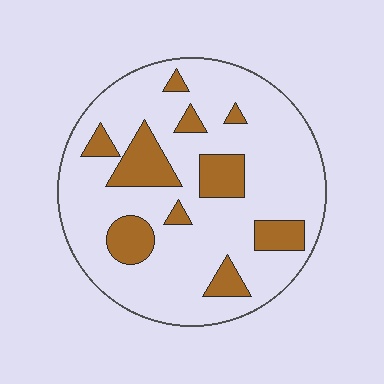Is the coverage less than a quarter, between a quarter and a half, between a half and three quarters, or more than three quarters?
Less than a quarter.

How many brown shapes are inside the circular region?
10.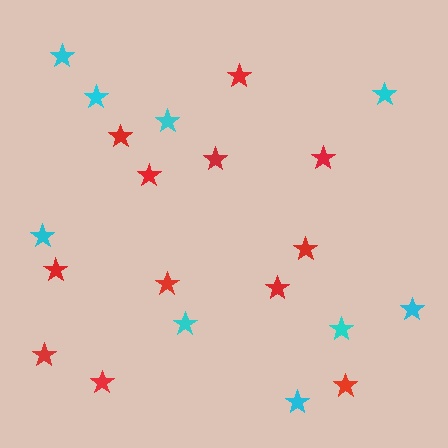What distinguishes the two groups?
There are 2 groups: one group of red stars (12) and one group of cyan stars (9).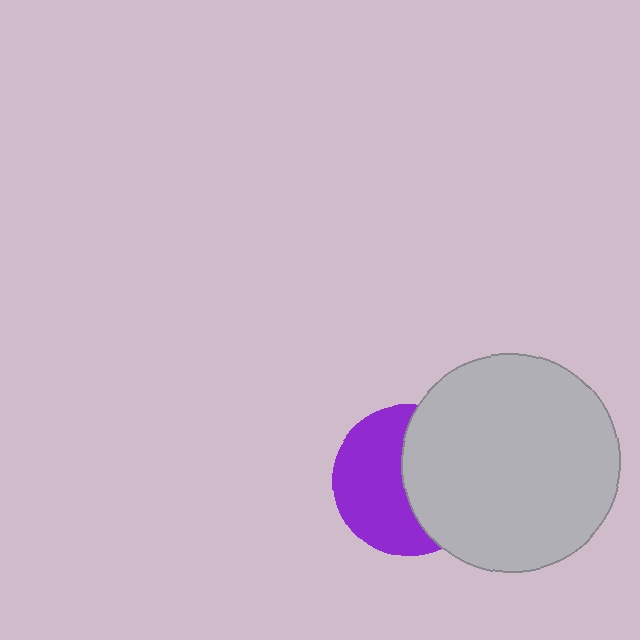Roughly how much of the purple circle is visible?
About half of it is visible (roughly 53%).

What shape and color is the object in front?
The object in front is a light gray circle.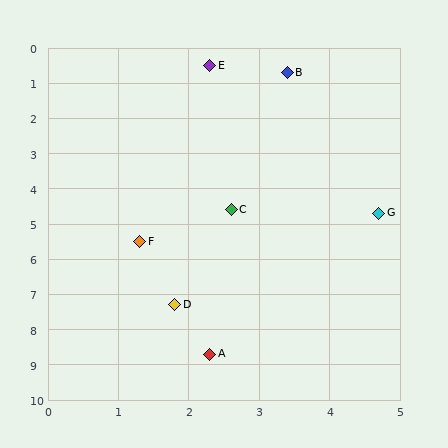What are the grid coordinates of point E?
Point E is at approximately (2.3, 0.5).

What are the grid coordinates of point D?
Point D is at approximately (1.8, 7.3).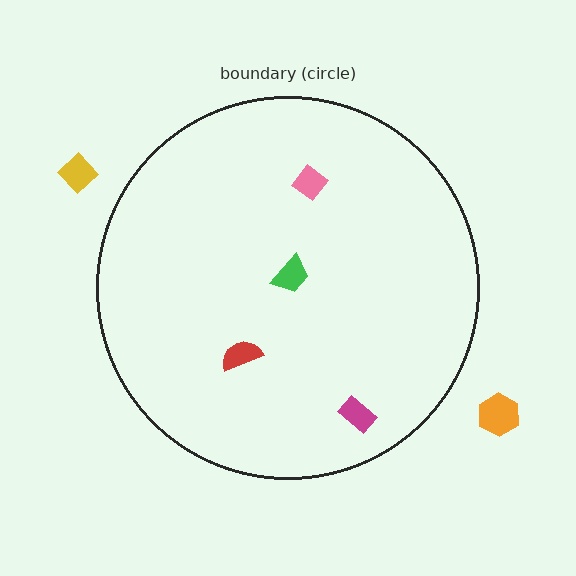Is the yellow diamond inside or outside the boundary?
Outside.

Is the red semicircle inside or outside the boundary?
Inside.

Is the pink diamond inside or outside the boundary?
Inside.